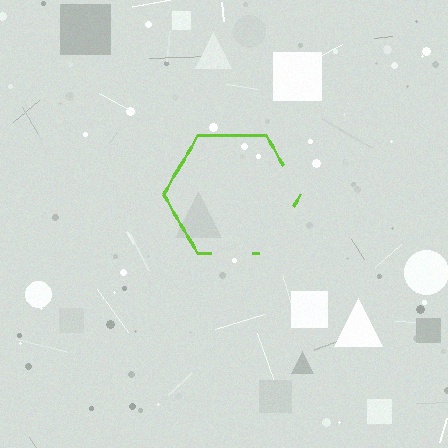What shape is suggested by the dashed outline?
The dashed outline suggests a hexagon.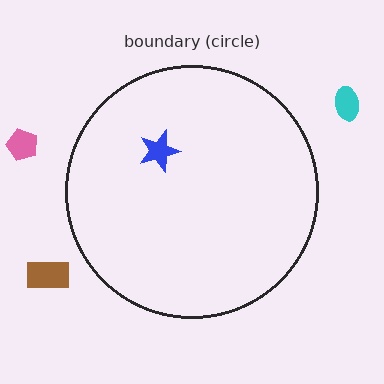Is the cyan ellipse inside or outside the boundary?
Outside.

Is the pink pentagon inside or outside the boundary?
Outside.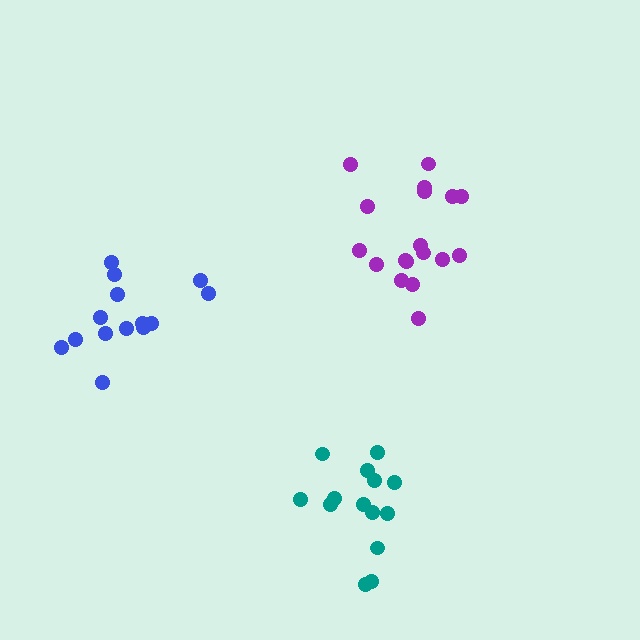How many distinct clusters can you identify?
There are 3 distinct clusters.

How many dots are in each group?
Group 1: 18 dots, Group 2: 14 dots, Group 3: 14 dots (46 total).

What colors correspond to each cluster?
The clusters are colored: purple, blue, teal.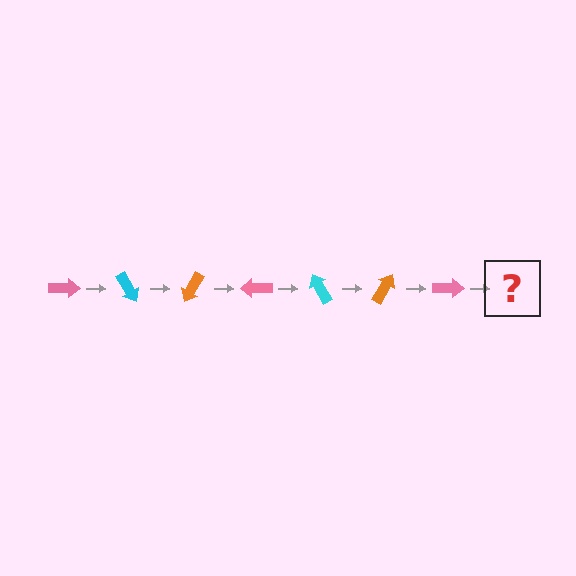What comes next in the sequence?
The next element should be a cyan arrow, rotated 420 degrees from the start.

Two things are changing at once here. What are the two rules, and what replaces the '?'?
The two rules are that it rotates 60 degrees each step and the color cycles through pink, cyan, and orange. The '?' should be a cyan arrow, rotated 420 degrees from the start.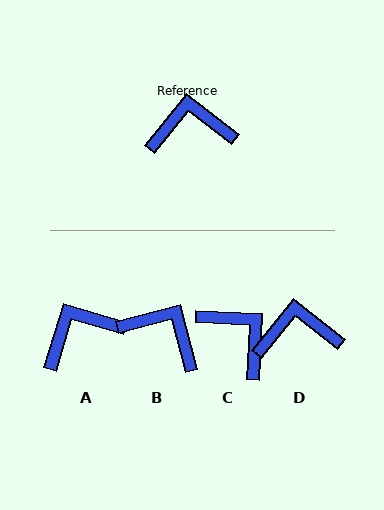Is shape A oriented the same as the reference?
No, it is off by about 22 degrees.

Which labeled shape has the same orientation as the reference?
D.